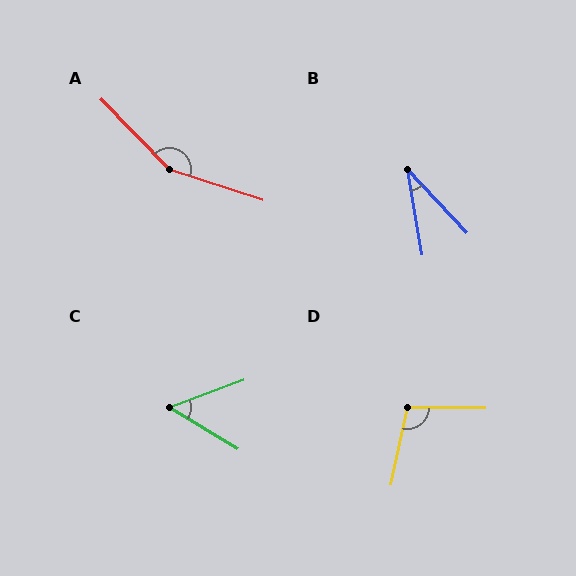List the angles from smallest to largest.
B (33°), C (52°), D (102°), A (153°).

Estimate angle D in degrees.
Approximately 102 degrees.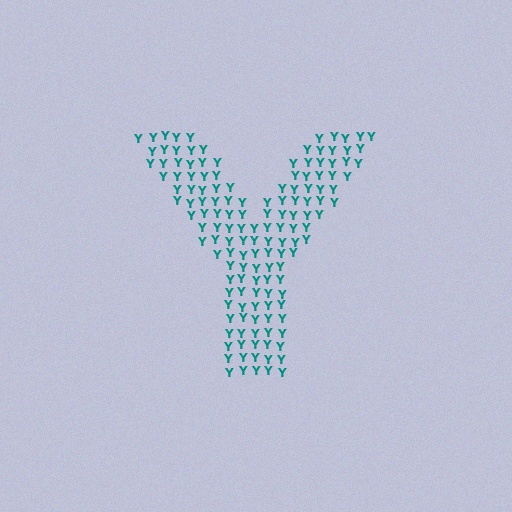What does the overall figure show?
The overall figure shows the letter Y.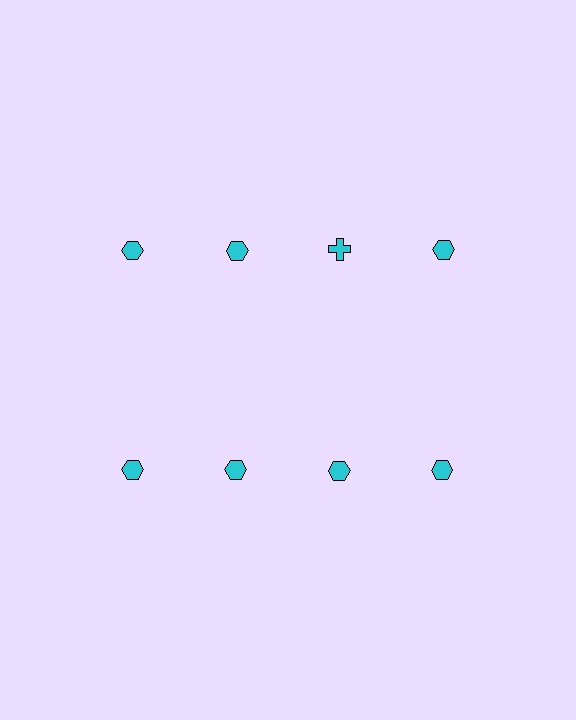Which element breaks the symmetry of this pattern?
The cyan cross in the top row, center column breaks the symmetry. All other shapes are cyan hexagons.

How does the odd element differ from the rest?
It has a different shape: cross instead of hexagon.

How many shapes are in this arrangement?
There are 8 shapes arranged in a grid pattern.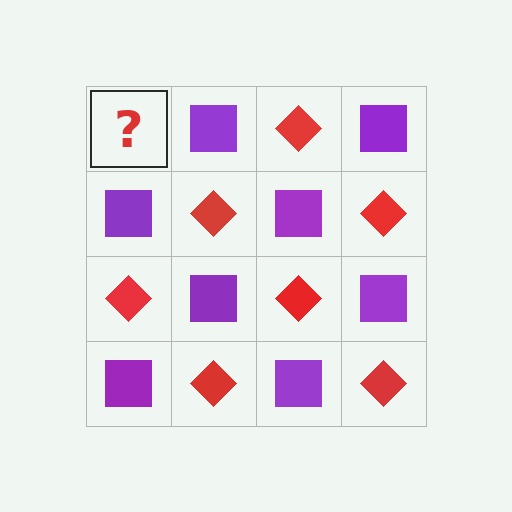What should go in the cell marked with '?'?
The missing cell should contain a red diamond.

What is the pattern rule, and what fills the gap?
The rule is that it alternates red diamond and purple square in a checkerboard pattern. The gap should be filled with a red diamond.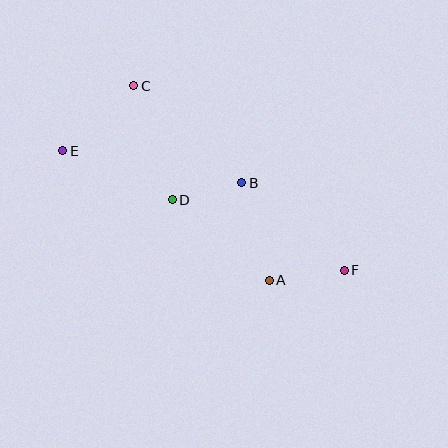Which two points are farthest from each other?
Points E and F are farthest from each other.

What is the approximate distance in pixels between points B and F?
The distance between B and F is approximately 135 pixels.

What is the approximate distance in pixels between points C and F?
The distance between C and F is approximately 280 pixels.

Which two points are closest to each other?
Points B and D are closest to each other.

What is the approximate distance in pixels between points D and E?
The distance between D and E is approximately 120 pixels.